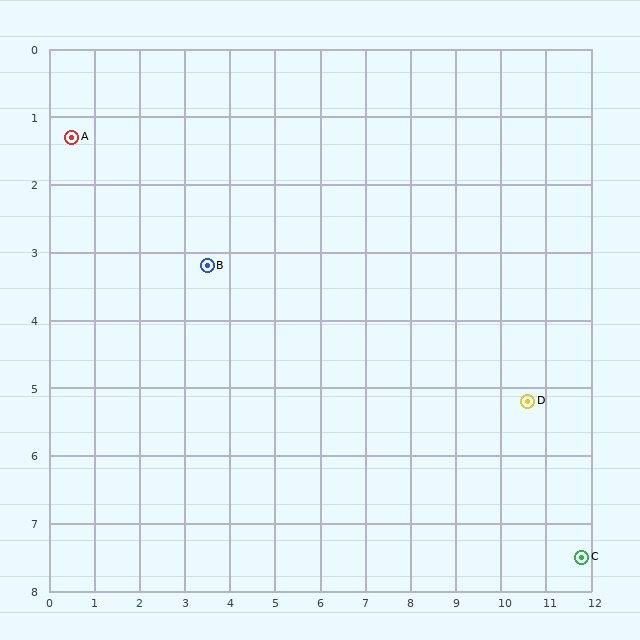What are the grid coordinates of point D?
Point D is at approximately (10.6, 5.2).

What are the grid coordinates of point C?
Point C is at approximately (11.8, 7.5).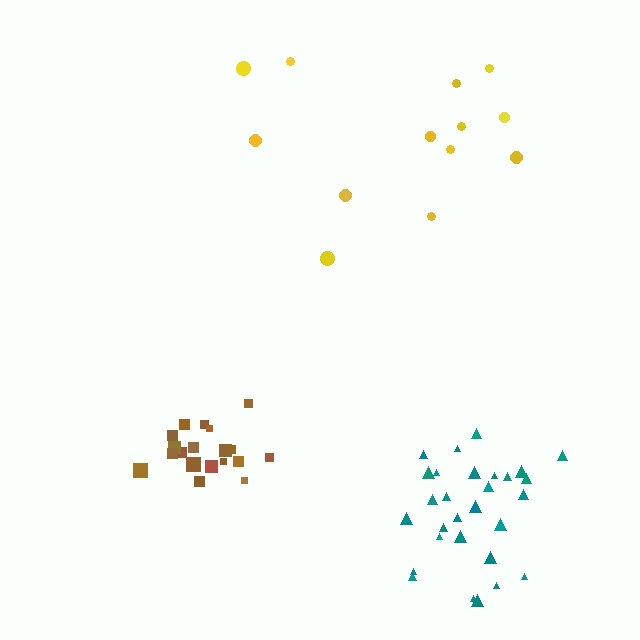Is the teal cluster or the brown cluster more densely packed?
Brown.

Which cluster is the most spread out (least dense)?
Yellow.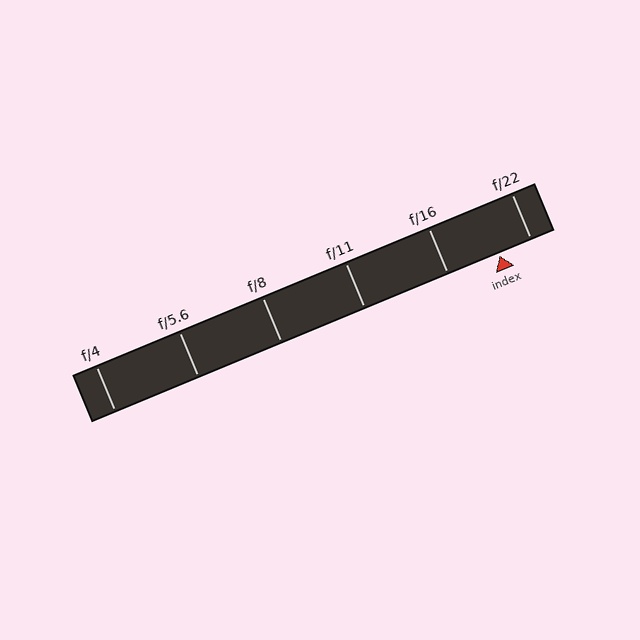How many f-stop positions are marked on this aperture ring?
There are 6 f-stop positions marked.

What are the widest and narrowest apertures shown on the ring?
The widest aperture shown is f/4 and the narrowest is f/22.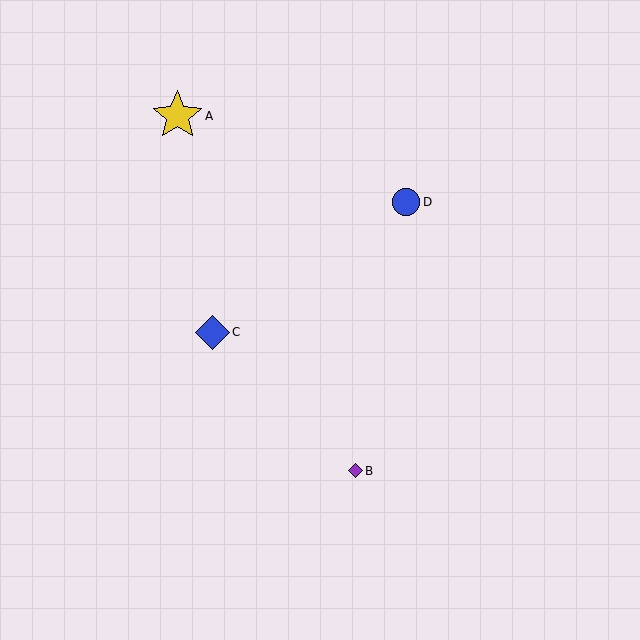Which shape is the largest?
The yellow star (labeled A) is the largest.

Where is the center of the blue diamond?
The center of the blue diamond is at (212, 332).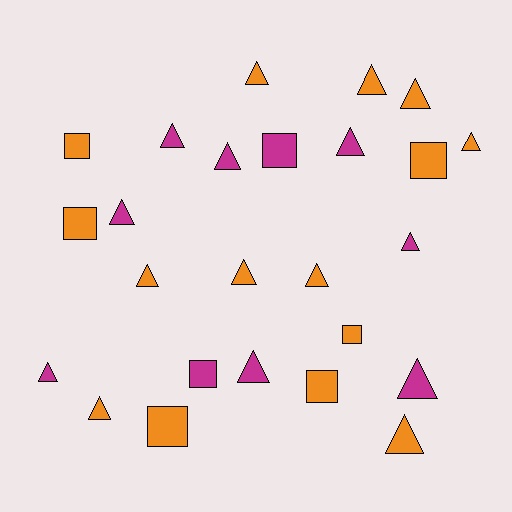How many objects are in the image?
There are 25 objects.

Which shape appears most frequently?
Triangle, with 17 objects.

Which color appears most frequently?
Orange, with 15 objects.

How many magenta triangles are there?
There are 8 magenta triangles.